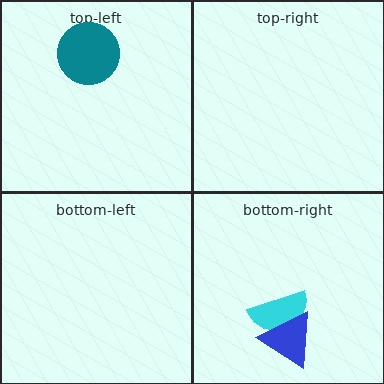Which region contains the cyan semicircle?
The bottom-right region.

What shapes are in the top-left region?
The teal circle.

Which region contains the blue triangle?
The bottom-right region.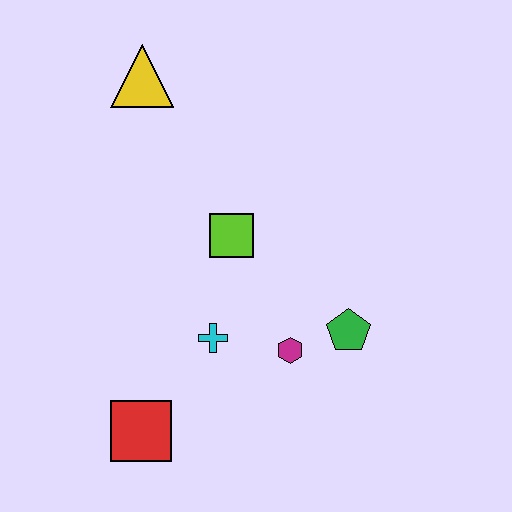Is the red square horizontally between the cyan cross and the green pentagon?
No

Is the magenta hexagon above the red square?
Yes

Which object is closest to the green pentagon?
The magenta hexagon is closest to the green pentagon.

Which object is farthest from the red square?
The yellow triangle is farthest from the red square.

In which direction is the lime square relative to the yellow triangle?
The lime square is below the yellow triangle.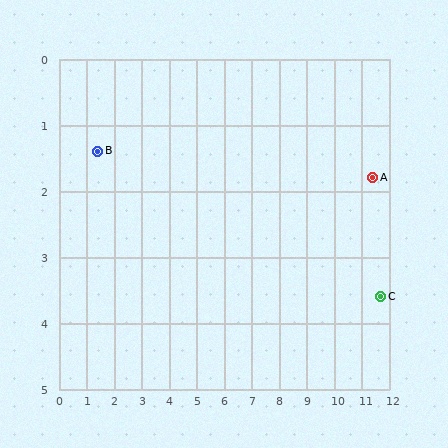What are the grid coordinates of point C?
Point C is at approximately (11.7, 3.6).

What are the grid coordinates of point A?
Point A is at approximately (11.4, 1.8).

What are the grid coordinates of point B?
Point B is at approximately (1.4, 1.4).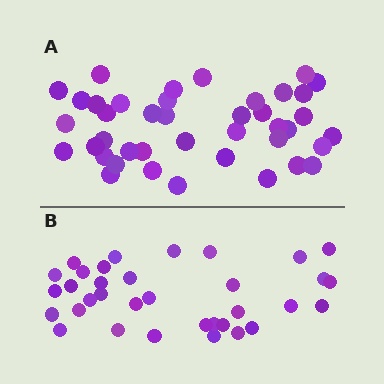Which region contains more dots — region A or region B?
Region A (the top region) has more dots.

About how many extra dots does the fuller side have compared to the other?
Region A has roughly 8 or so more dots than region B.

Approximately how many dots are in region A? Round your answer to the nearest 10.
About 40 dots. (The exact count is 41, which rounds to 40.)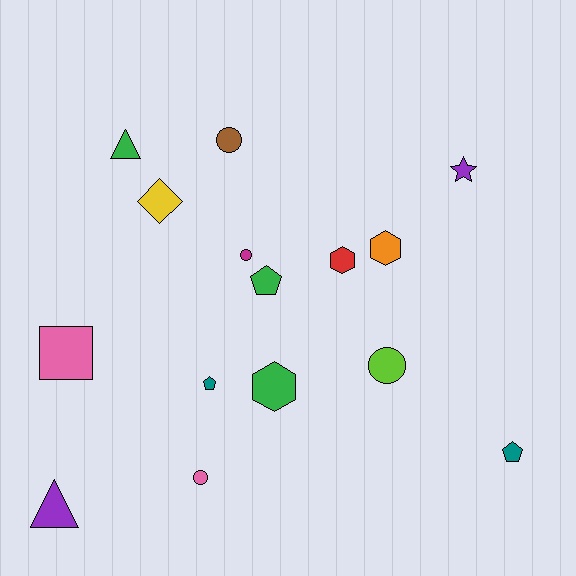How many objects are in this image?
There are 15 objects.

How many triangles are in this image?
There are 2 triangles.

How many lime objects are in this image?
There is 1 lime object.